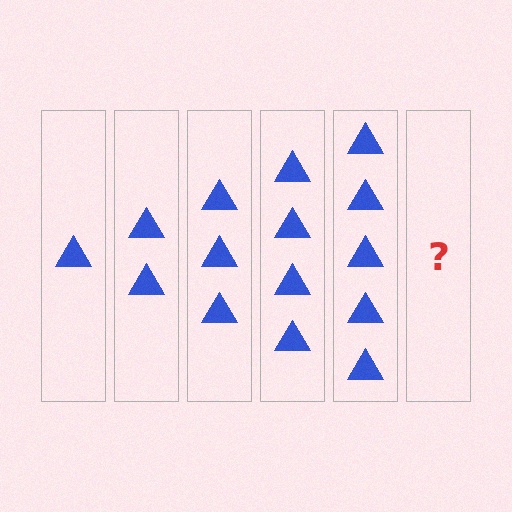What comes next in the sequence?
The next element should be 6 triangles.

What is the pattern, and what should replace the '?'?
The pattern is that each step adds one more triangle. The '?' should be 6 triangles.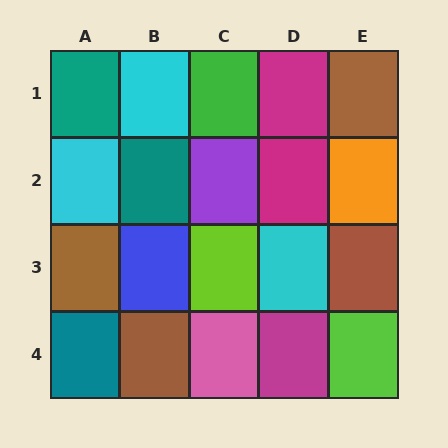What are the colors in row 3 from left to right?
Brown, blue, lime, cyan, brown.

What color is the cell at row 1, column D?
Magenta.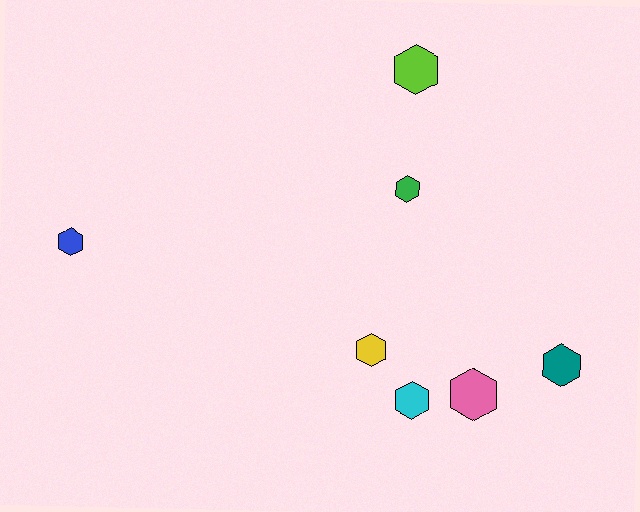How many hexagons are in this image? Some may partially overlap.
There are 7 hexagons.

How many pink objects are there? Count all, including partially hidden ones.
There is 1 pink object.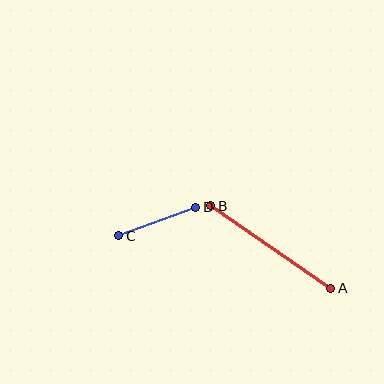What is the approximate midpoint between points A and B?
The midpoint is at approximately (271, 247) pixels.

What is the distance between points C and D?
The distance is approximately 82 pixels.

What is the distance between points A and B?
The distance is approximately 146 pixels.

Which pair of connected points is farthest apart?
Points A and B are farthest apart.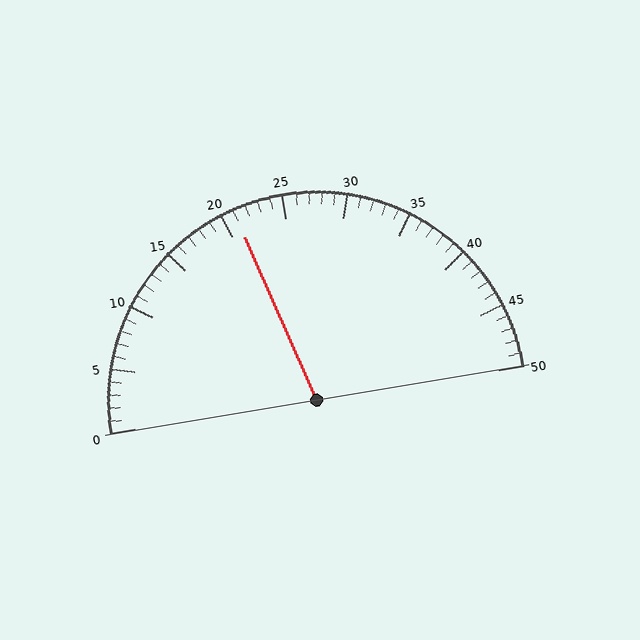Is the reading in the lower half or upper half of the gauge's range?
The reading is in the lower half of the range (0 to 50).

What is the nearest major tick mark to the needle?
The nearest major tick mark is 20.